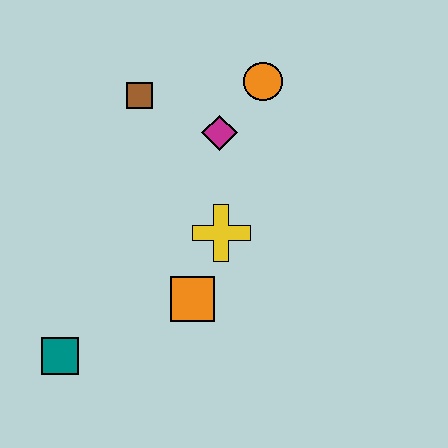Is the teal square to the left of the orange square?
Yes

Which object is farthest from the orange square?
The orange circle is farthest from the orange square.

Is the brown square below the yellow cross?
No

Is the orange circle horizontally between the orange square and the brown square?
No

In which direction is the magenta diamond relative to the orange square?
The magenta diamond is above the orange square.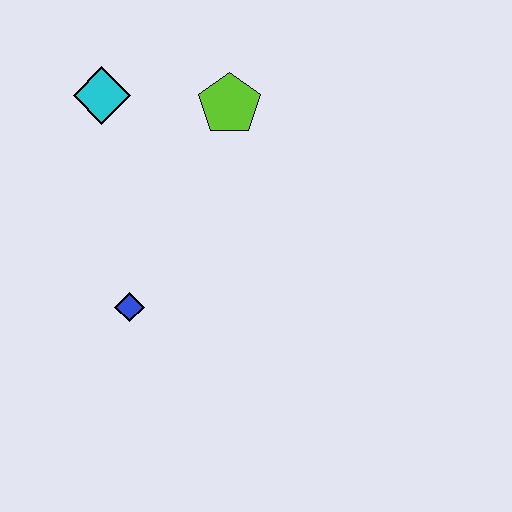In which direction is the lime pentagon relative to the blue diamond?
The lime pentagon is above the blue diamond.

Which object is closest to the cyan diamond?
The lime pentagon is closest to the cyan diamond.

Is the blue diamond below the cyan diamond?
Yes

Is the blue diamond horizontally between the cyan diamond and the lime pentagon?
Yes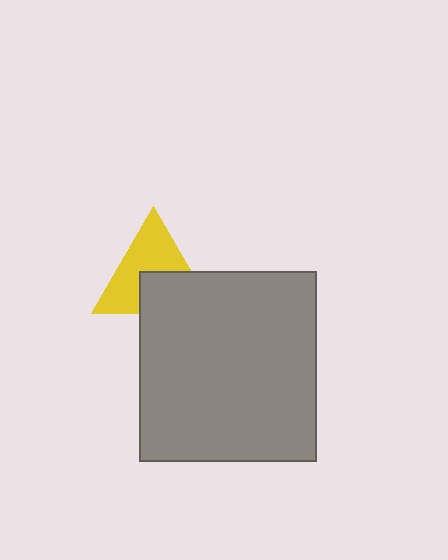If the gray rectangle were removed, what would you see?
You would see the complete yellow triangle.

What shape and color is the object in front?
The object in front is a gray rectangle.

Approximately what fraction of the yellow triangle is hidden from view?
Roughly 40% of the yellow triangle is hidden behind the gray rectangle.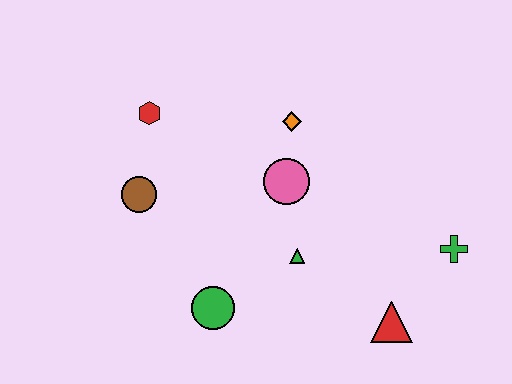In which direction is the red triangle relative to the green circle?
The red triangle is to the right of the green circle.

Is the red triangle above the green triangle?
No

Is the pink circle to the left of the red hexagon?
No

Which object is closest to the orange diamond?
The pink circle is closest to the orange diamond.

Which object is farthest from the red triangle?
The red hexagon is farthest from the red triangle.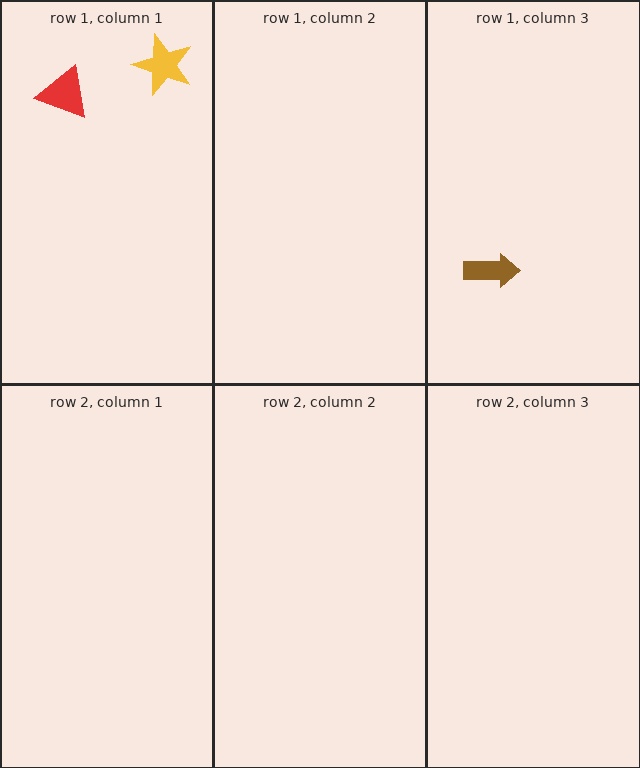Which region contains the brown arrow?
The row 1, column 3 region.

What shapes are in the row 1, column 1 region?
The red triangle, the yellow star.